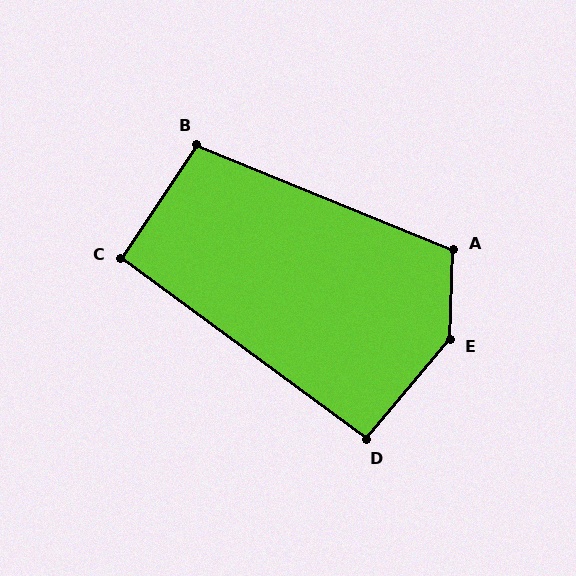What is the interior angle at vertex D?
Approximately 94 degrees (approximately right).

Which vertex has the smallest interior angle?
C, at approximately 93 degrees.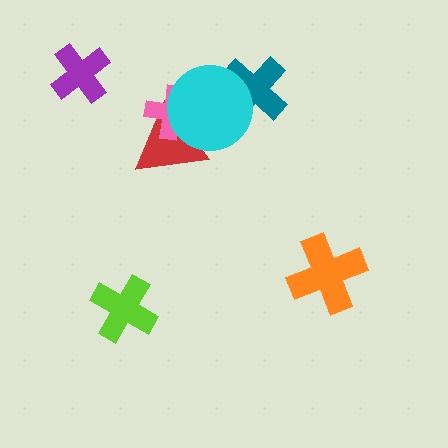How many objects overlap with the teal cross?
1 object overlaps with the teal cross.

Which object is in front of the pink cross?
The cyan circle is in front of the pink cross.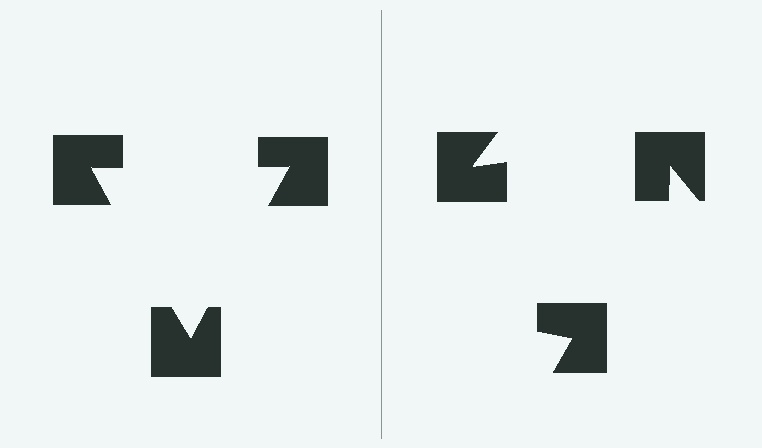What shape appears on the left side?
An illusory triangle.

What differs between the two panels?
The notched squares are positioned identically on both sides; only the wedge orientations differ. On the left they align to a triangle; on the right they are misaligned.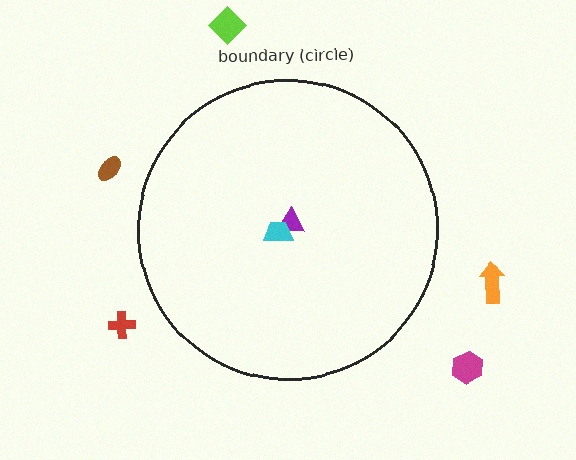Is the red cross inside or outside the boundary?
Outside.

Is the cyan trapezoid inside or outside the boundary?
Inside.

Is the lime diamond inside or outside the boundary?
Outside.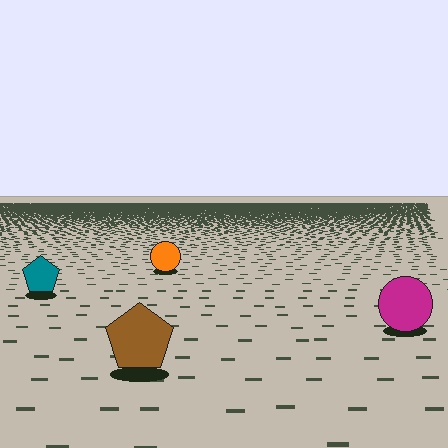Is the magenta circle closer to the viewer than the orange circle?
Yes. The magenta circle is closer — you can tell from the texture gradient: the ground texture is coarser near it.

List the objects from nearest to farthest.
From nearest to farthest: the brown pentagon, the magenta circle, the teal pentagon, the orange circle.